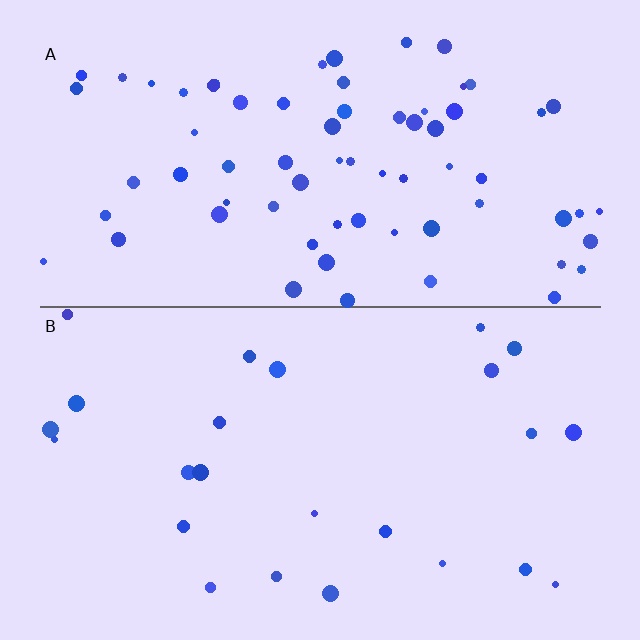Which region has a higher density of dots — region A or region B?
A (the top).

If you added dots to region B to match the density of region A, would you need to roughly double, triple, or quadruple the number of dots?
Approximately triple.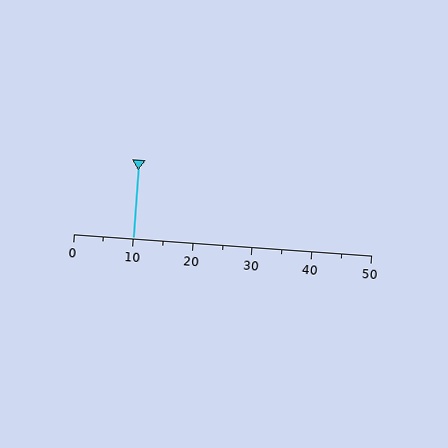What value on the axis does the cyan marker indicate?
The marker indicates approximately 10.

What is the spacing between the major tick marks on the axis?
The major ticks are spaced 10 apart.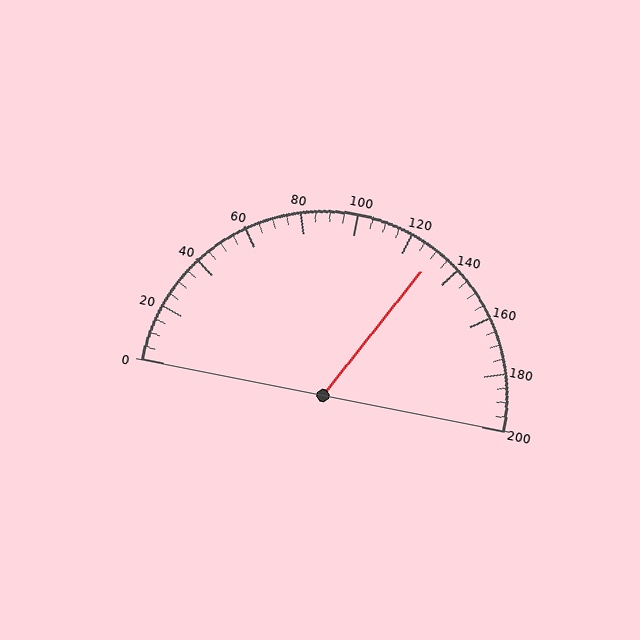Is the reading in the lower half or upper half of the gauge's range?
The reading is in the upper half of the range (0 to 200).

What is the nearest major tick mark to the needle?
The nearest major tick mark is 120.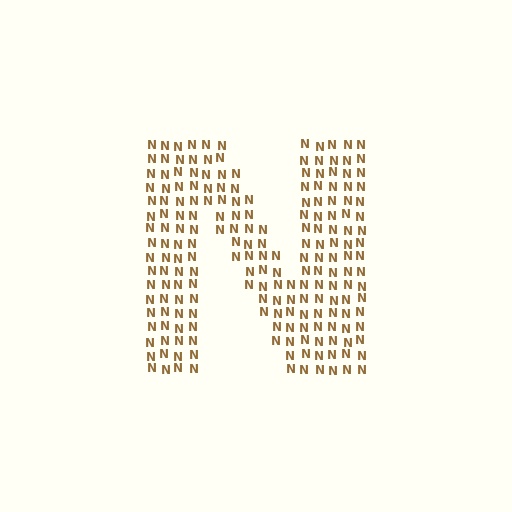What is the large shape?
The large shape is the letter N.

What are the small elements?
The small elements are letter N's.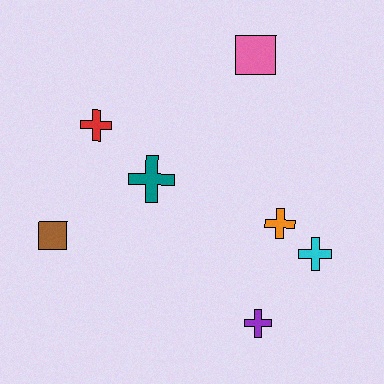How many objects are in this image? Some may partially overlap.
There are 7 objects.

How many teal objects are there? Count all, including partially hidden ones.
There is 1 teal object.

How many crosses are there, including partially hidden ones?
There are 5 crosses.